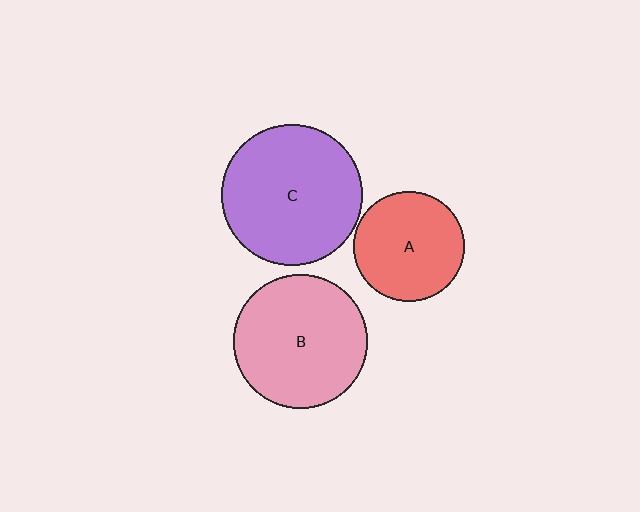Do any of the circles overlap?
No, none of the circles overlap.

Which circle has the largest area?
Circle C (purple).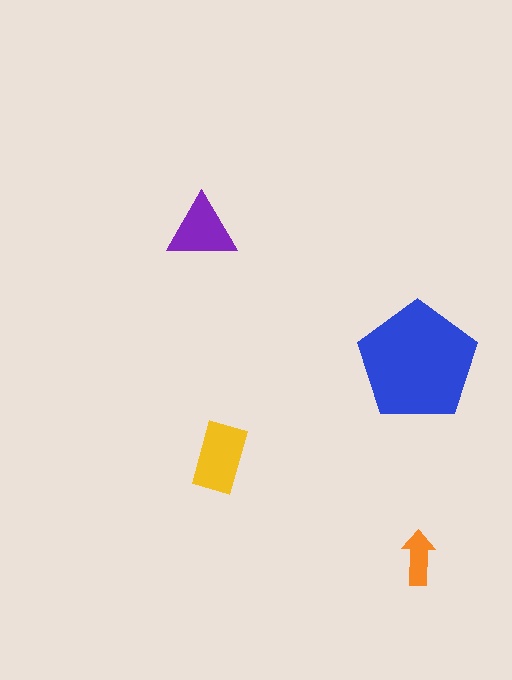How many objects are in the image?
There are 4 objects in the image.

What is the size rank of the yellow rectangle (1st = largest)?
2nd.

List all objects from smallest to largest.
The orange arrow, the purple triangle, the yellow rectangle, the blue pentagon.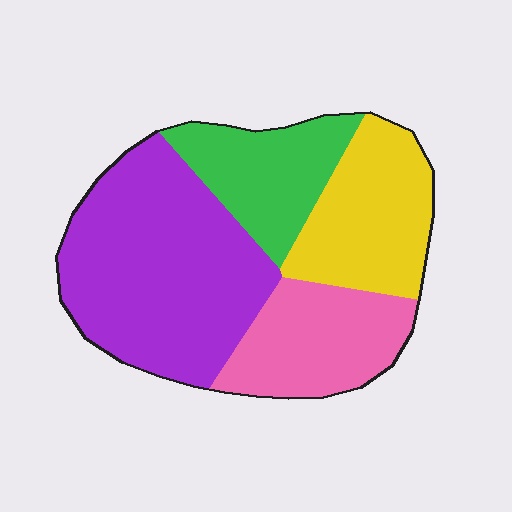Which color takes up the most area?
Purple, at roughly 40%.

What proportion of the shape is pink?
Pink takes up about one fifth (1/5) of the shape.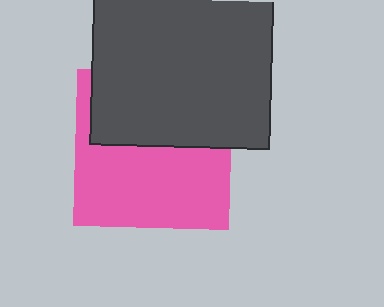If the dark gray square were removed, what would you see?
You would see the complete pink square.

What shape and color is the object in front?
The object in front is a dark gray square.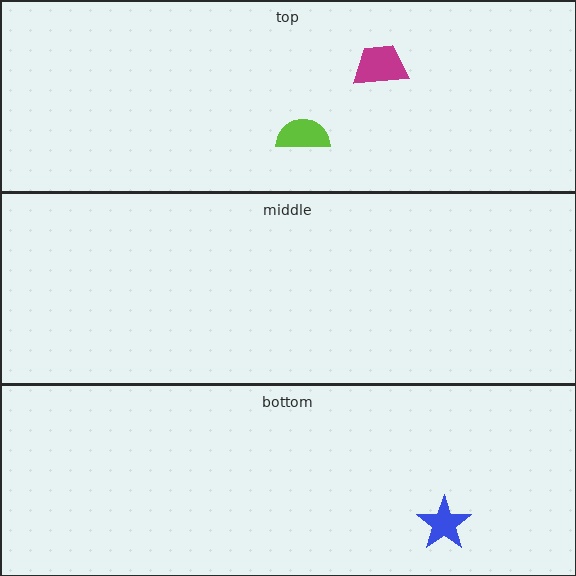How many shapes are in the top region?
2.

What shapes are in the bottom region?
The blue star.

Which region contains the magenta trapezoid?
The top region.